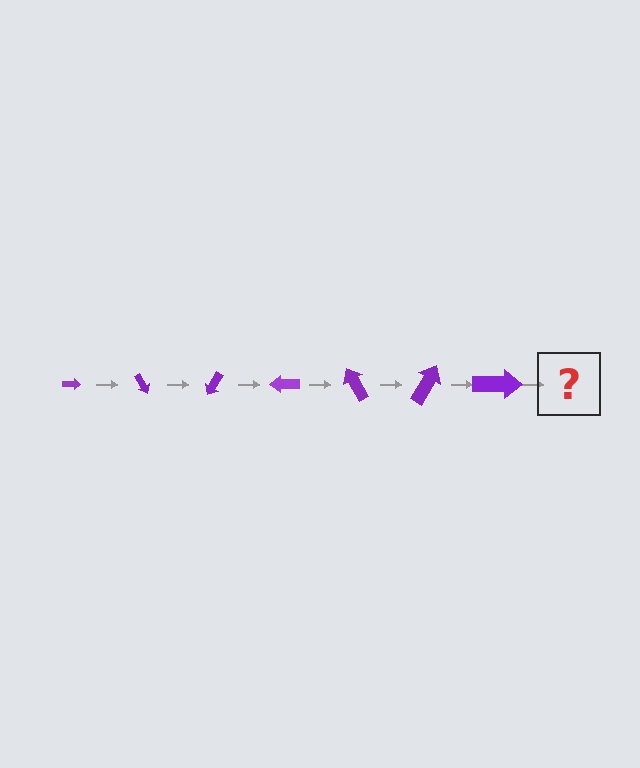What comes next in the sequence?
The next element should be an arrow, larger than the previous one and rotated 420 degrees from the start.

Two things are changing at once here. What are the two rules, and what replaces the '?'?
The two rules are that the arrow grows larger each step and it rotates 60 degrees each step. The '?' should be an arrow, larger than the previous one and rotated 420 degrees from the start.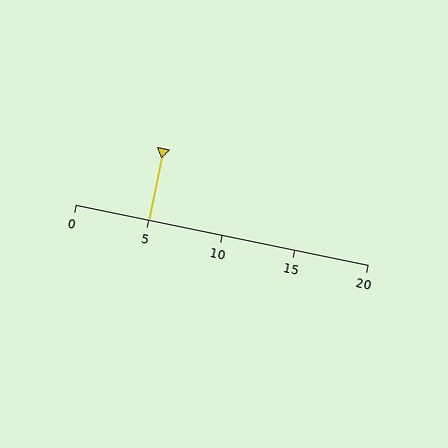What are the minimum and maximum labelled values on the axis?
The axis runs from 0 to 20.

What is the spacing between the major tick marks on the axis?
The major ticks are spaced 5 apart.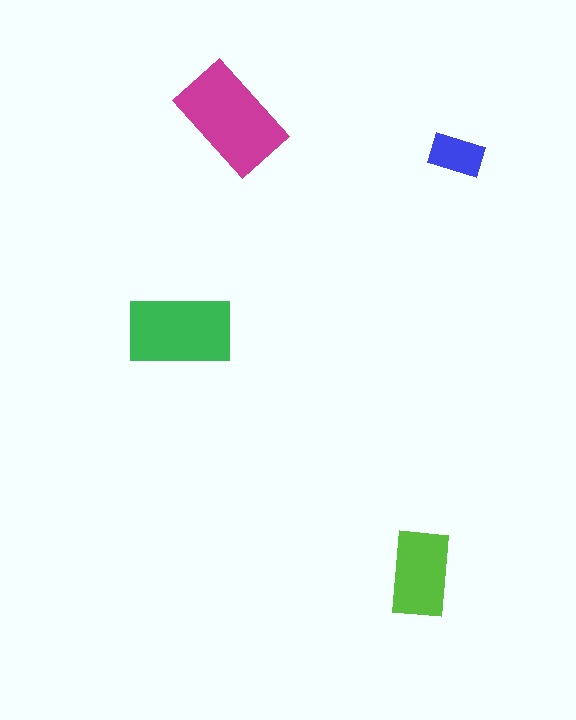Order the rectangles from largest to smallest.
the magenta one, the green one, the lime one, the blue one.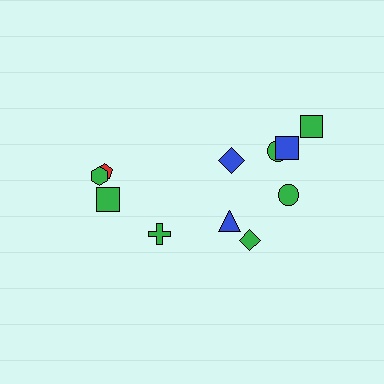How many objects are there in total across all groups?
There are 11 objects.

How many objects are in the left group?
There are 4 objects.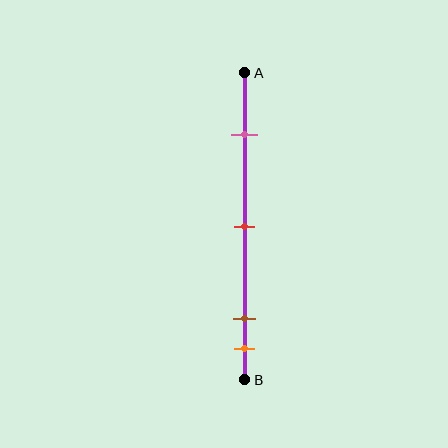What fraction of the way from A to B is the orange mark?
The orange mark is approximately 90% (0.9) of the way from A to B.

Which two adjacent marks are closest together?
The brown and orange marks are the closest adjacent pair.